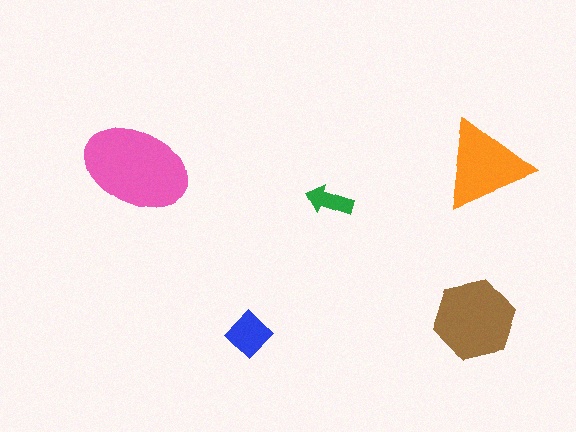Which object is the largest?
The pink ellipse.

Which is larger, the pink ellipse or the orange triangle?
The pink ellipse.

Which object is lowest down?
The blue diamond is bottommost.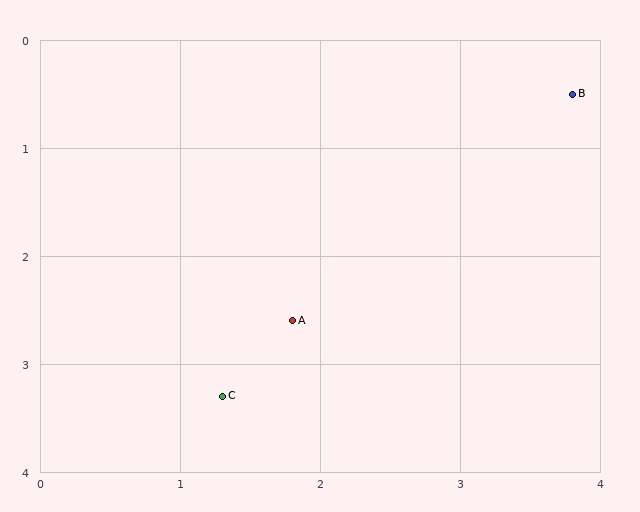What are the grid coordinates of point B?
Point B is at approximately (3.8, 0.5).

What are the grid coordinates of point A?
Point A is at approximately (1.8, 2.6).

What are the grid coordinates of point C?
Point C is at approximately (1.3, 3.3).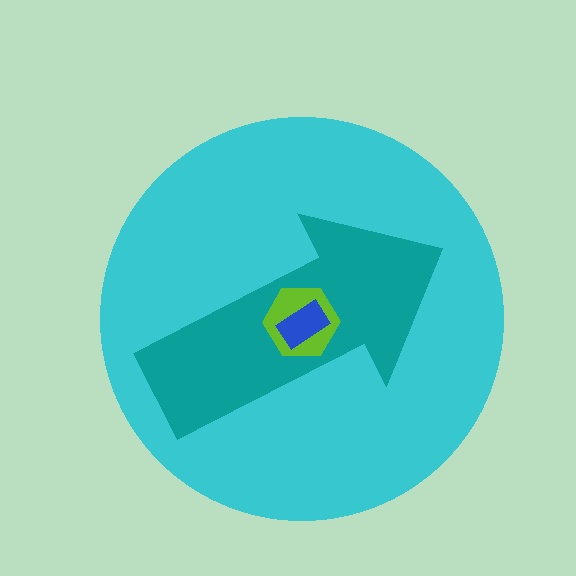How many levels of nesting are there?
4.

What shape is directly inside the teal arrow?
The lime hexagon.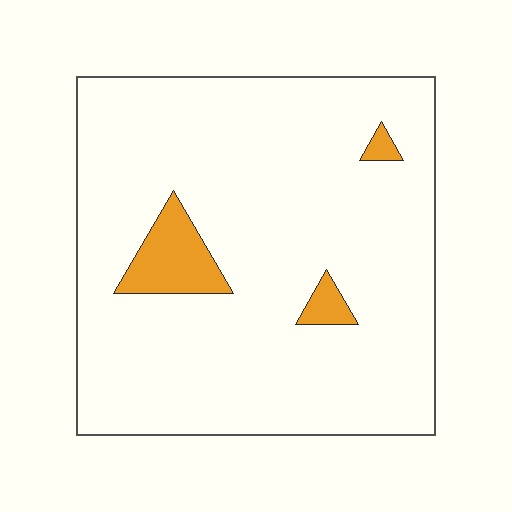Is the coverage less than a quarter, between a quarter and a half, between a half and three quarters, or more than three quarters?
Less than a quarter.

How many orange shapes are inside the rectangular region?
3.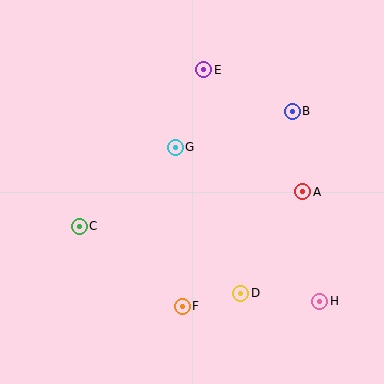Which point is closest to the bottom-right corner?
Point H is closest to the bottom-right corner.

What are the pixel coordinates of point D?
Point D is at (241, 293).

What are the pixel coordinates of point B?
Point B is at (292, 111).